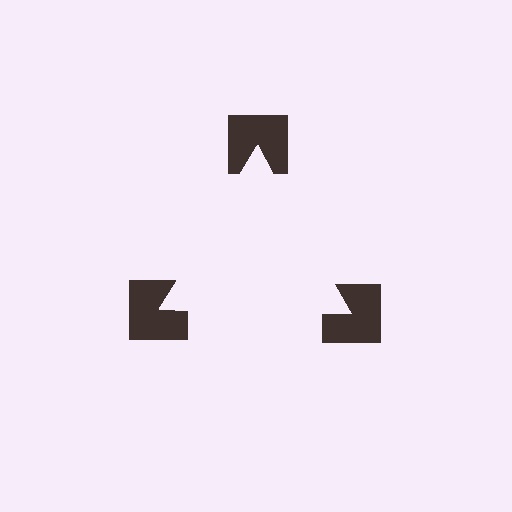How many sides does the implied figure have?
3 sides.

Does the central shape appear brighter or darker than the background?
It typically appears slightly brighter than the background, even though no actual brightness change is drawn.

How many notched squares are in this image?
There are 3 — one at each vertex of the illusory triangle.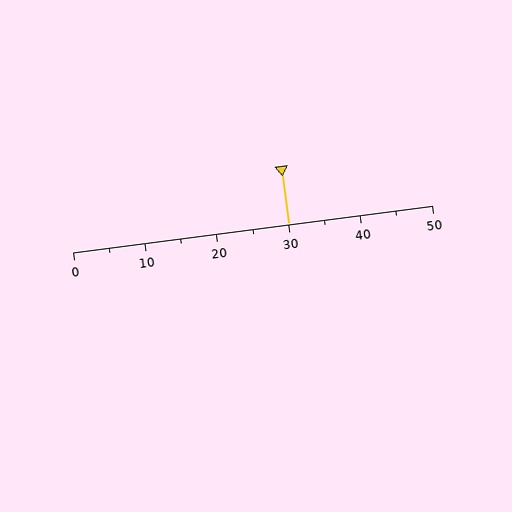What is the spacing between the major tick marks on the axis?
The major ticks are spaced 10 apart.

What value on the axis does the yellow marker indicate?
The marker indicates approximately 30.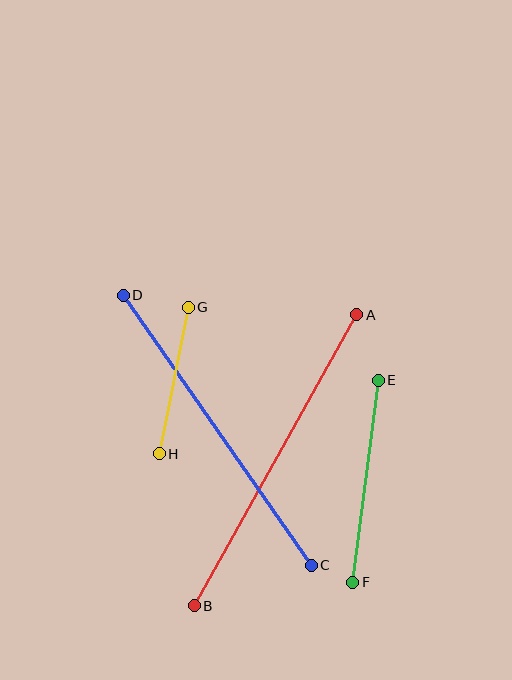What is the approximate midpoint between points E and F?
The midpoint is at approximately (365, 481) pixels.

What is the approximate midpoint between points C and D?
The midpoint is at approximately (217, 430) pixels.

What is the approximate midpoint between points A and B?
The midpoint is at approximately (275, 460) pixels.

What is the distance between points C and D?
The distance is approximately 329 pixels.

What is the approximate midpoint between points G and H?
The midpoint is at approximately (174, 381) pixels.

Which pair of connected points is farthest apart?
Points A and B are farthest apart.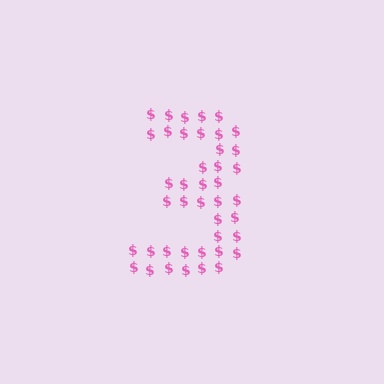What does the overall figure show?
The overall figure shows the digit 3.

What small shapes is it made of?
It is made of small dollar signs.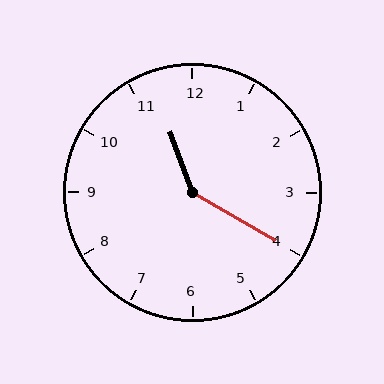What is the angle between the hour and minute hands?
Approximately 140 degrees.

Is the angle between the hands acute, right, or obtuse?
It is obtuse.